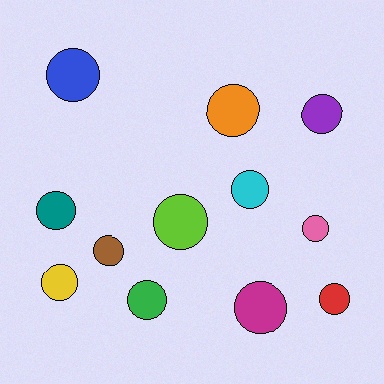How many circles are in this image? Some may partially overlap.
There are 12 circles.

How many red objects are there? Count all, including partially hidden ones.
There is 1 red object.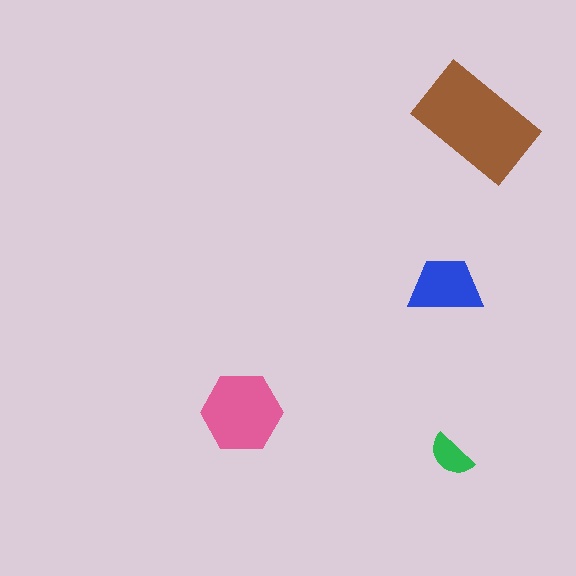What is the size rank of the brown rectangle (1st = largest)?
1st.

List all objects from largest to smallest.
The brown rectangle, the pink hexagon, the blue trapezoid, the green semicircle.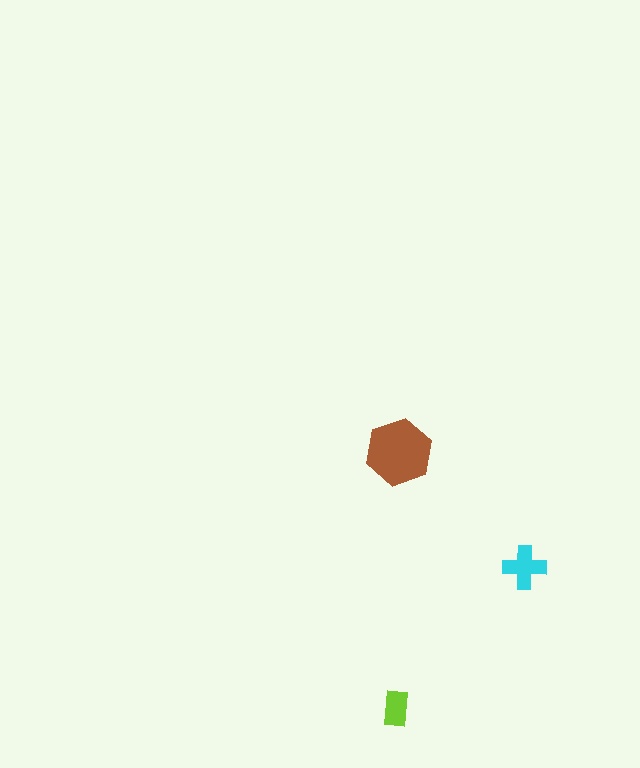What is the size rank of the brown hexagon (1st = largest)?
1st.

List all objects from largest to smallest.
The brown hexagon, the cyan cross, the lime rectangle.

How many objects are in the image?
There are 3 objects in the image.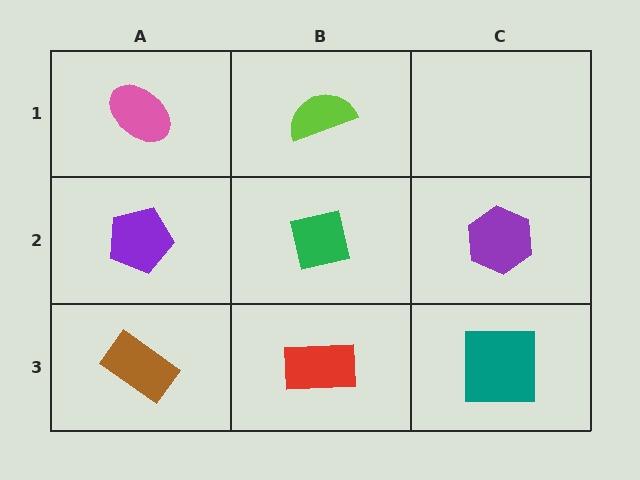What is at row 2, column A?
A purple pentagon.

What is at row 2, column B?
A green square.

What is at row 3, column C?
A teal square.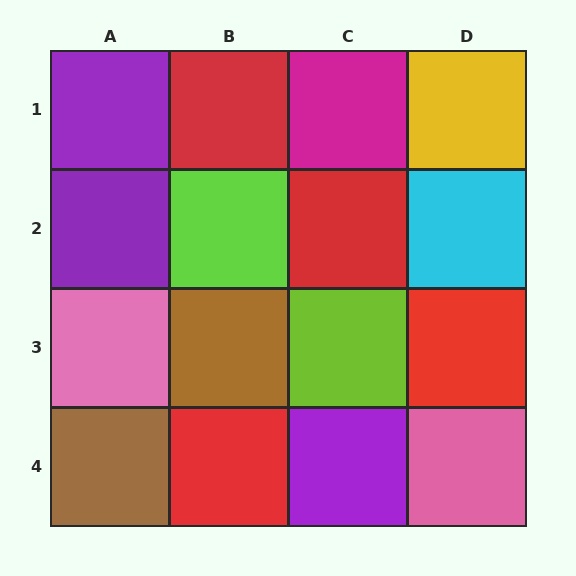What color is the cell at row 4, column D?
Pink.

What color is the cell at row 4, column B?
Red.